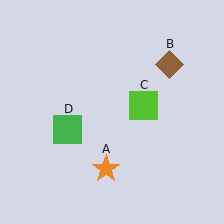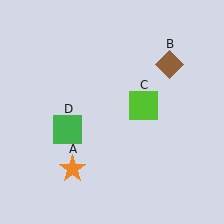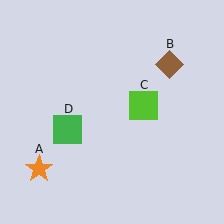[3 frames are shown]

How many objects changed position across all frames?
1 object changed position: orange star (object A).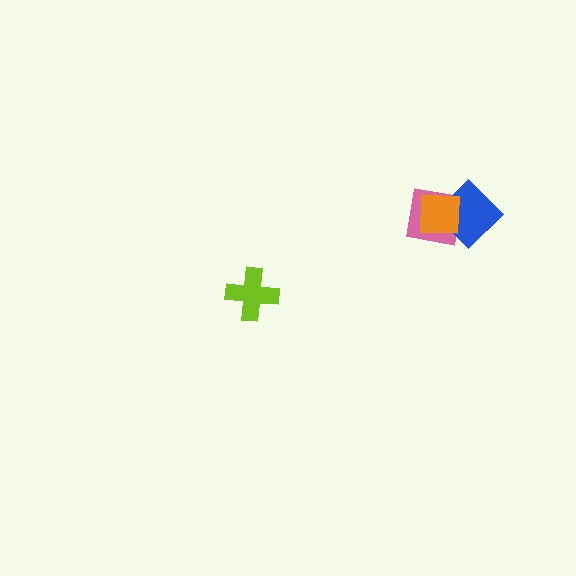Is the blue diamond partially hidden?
Yes, it is partially covered by another shape.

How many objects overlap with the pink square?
2 objects overlap with the pink square.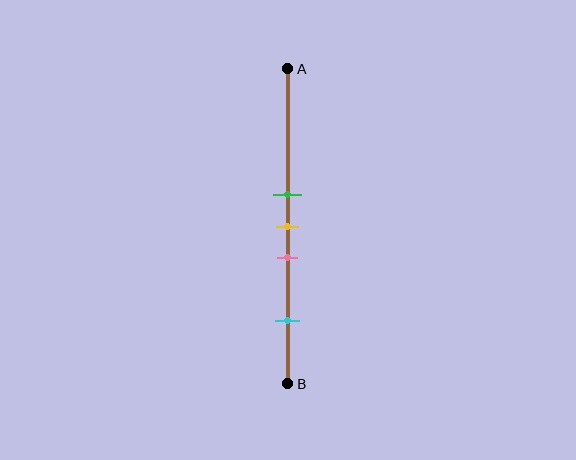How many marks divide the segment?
There are 4 marks dividing the segment.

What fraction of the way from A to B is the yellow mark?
The yellow mark is approximately 50% (0.5) of the way from A to B.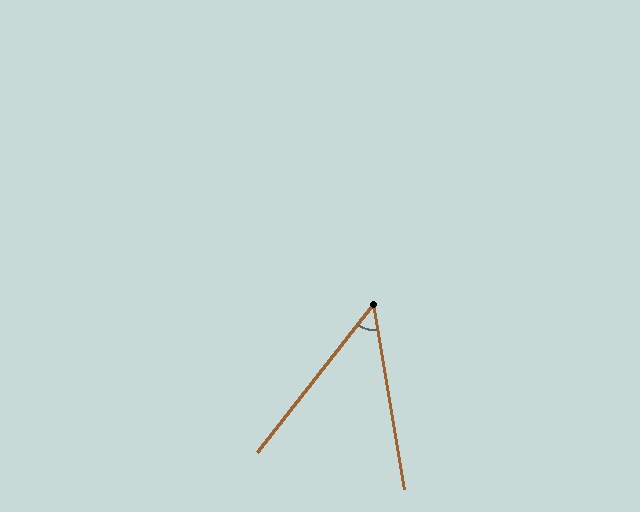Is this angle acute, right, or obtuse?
It is acute.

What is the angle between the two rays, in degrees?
Approximately 48 degrees.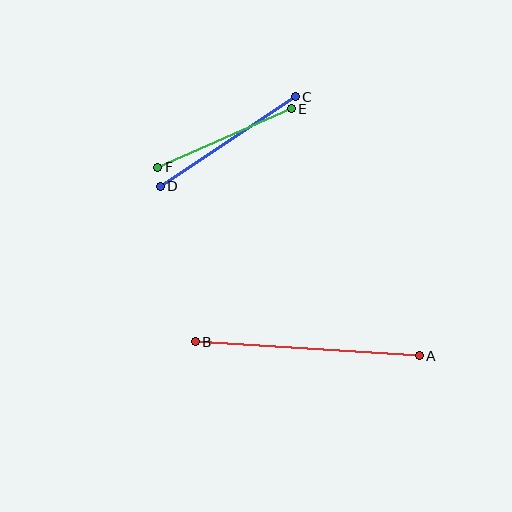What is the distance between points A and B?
The distance is approximately 225 pixels.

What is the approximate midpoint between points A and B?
The midpoint is at approximately (307, 349) pixels.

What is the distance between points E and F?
The distance is approximately 146 pixels.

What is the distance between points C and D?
The distance is approximately 162 pixels.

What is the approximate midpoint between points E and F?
The midpoint is at approximately (224, 138) pixels.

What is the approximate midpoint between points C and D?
The midpoint is at approximately (228, 141) pixels.